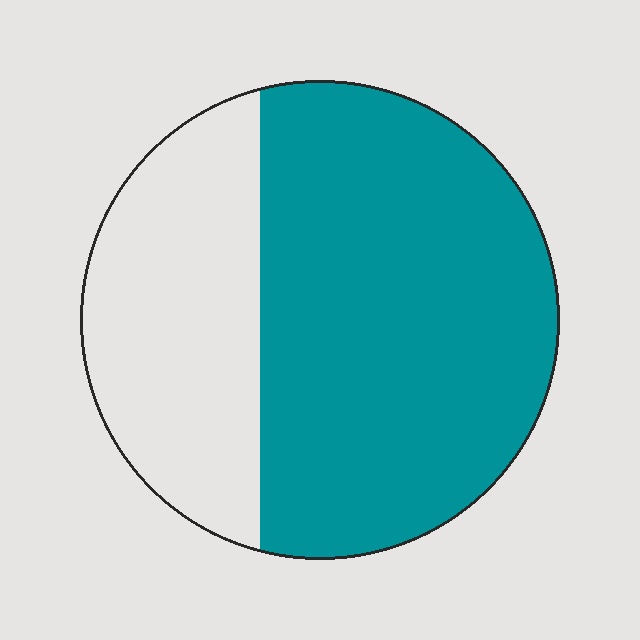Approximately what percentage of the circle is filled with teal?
Approximately 65%.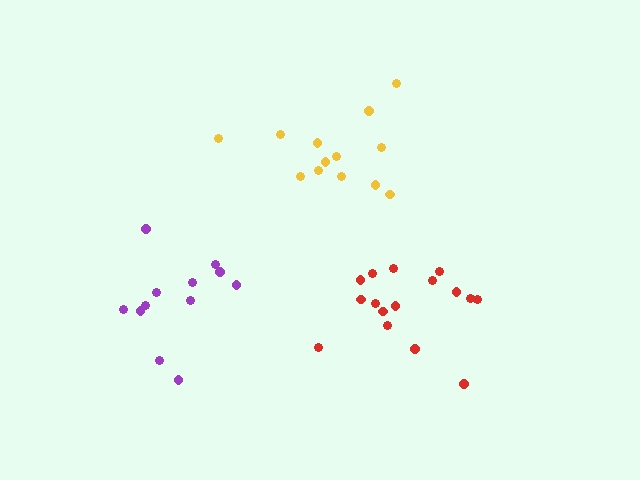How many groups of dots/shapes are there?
There are 3 groups.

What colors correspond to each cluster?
The clusters are colored: red, yellow, purple.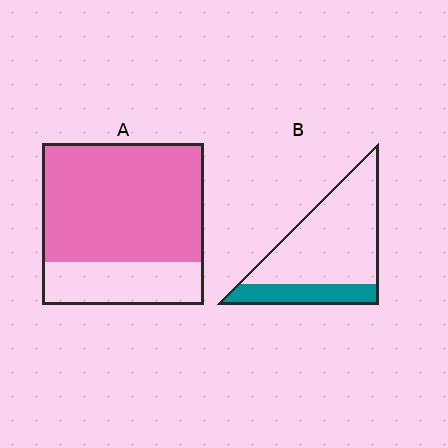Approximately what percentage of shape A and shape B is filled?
A is approximately 75% and B is approximately 25%.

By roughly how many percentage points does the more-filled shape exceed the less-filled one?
By roughly 50 percentage points (A over B).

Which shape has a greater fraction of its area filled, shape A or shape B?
Shape A.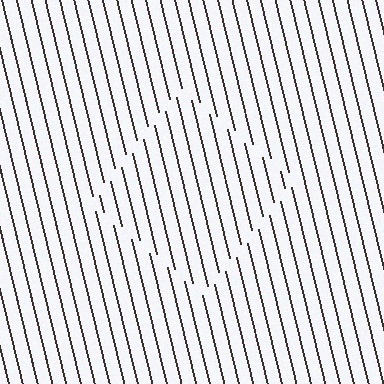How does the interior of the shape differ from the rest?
The interior of the shape contains the same grating, shifted by half a period — the contour is defined by the phase discontinuity where line-ends from the inner and outer gratings abut.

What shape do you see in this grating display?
An illusory square. The interior of the shape contains the same grating, shifted by half a period — the contour is defined by the phase discontinuity where line-ends from the inner and outer gratings abut.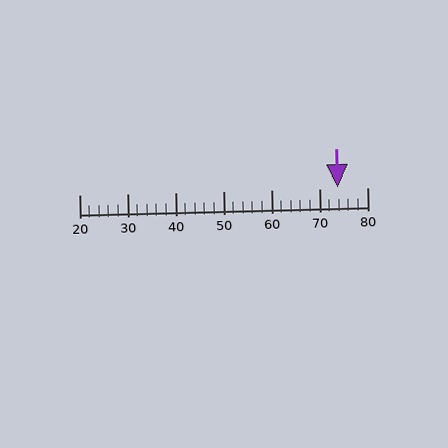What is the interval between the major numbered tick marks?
The major tick marks are spaced 10 units apart.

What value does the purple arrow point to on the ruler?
The purple arrow points to approximately 74.